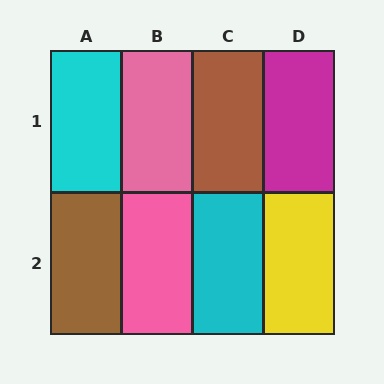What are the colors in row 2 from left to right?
Brown, pink, cyan, yellow.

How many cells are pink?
2 cells are pink.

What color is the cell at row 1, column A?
Cyan.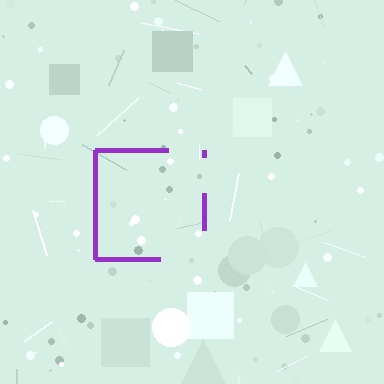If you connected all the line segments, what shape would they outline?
They would outline a square.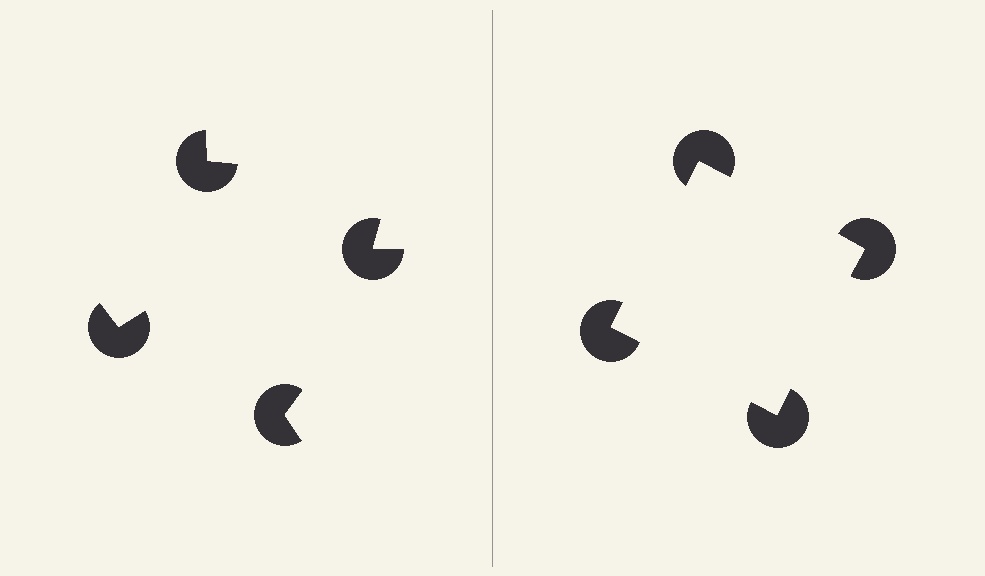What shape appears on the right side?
An illusory square.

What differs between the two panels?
The pac-man discs are positioned identically on both sides; only the wedge orientations differ. On the right they align to a square; on the left they are misaligned.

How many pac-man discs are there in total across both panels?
8 — 4 on each side.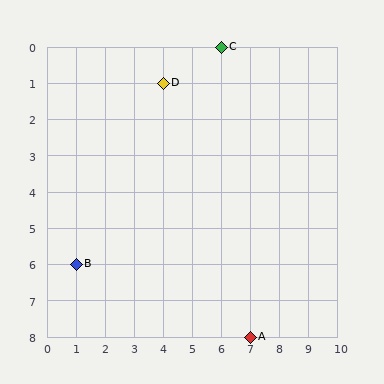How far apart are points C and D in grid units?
Points C and D are 2 columns and 1 row apart (about 2.2 grid units diagonally).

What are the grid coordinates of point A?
Point A is at grid coordinates (7, 8).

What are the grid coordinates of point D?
Point D is at grid coordinates (4, 1).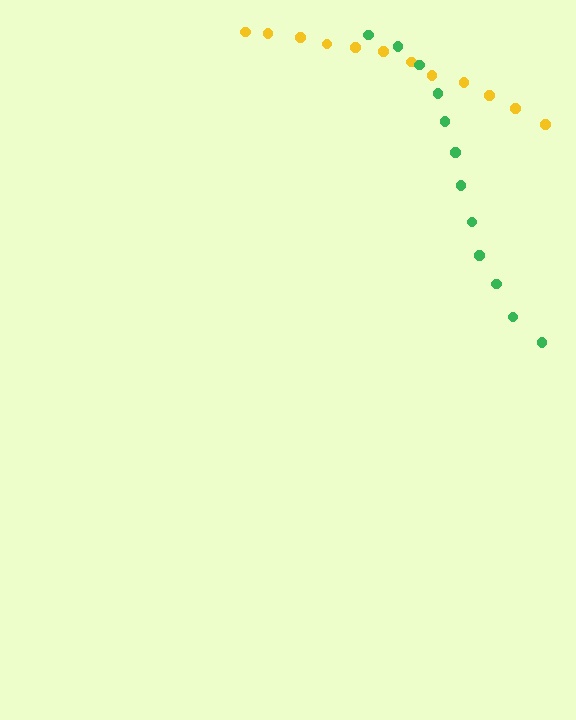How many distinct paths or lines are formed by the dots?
There are 2 distinct paths.